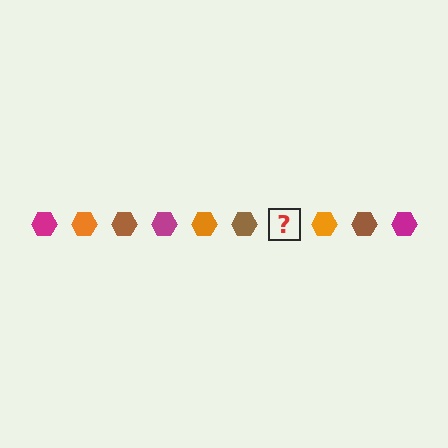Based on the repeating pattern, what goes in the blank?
The blank should be a magenta hexagon.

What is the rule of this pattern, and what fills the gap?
The rule is that the pattern cycles through magenta, orange, brown hexagons. The gap should be filled with a magenta hexagon.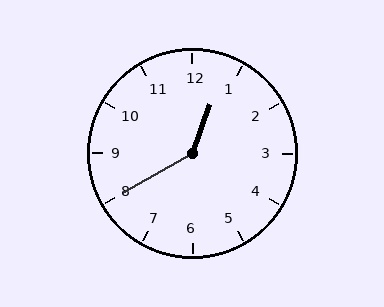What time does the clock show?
12:40.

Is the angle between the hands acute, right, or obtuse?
It is obtuse.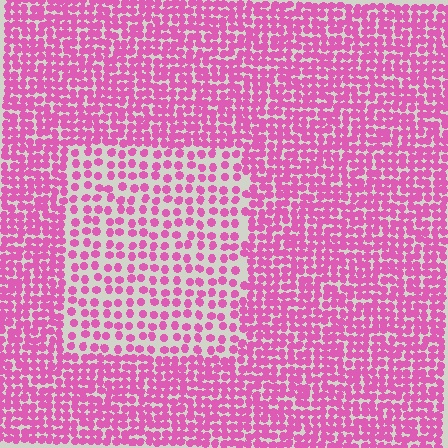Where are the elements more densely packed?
The elements are more densely packed outside the rectangle boundary.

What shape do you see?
I see a rectangle.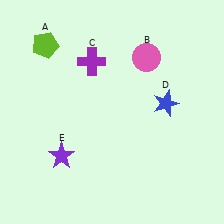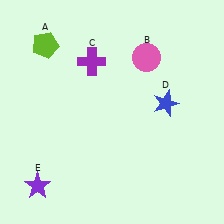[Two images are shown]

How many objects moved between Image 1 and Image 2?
1 object moved between the two images.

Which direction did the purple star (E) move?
The purple star (E) moved down.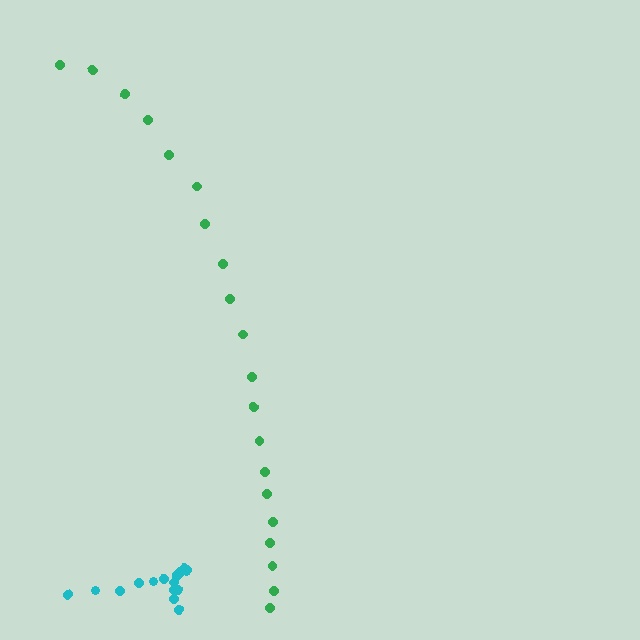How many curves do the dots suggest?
There are 2 distinct paths.